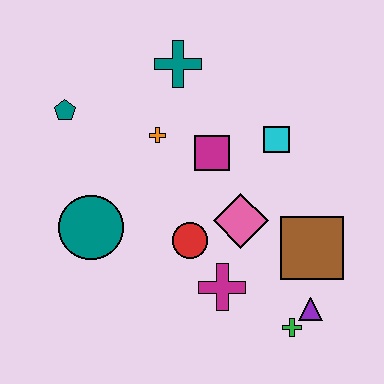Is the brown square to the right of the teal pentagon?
Yes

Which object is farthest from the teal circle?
The purple triangle is farthest from the teal circle.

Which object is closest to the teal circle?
The red circle is closest to the teal circle.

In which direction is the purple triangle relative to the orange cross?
The purple triangle is below the orange cross.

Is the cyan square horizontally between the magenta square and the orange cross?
No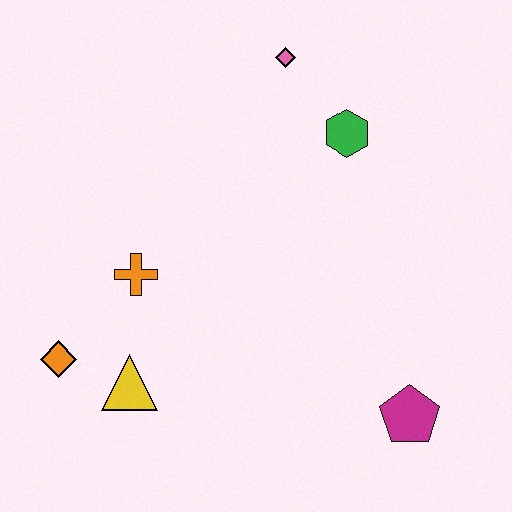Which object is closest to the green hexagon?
The pink diamond is closest to the green hexagon.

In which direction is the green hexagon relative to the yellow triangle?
The green hexagon is above the yellow triangle.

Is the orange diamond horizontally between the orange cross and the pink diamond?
No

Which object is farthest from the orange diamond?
The pink diamond is farthest from the orange diamond.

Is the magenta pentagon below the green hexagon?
Yes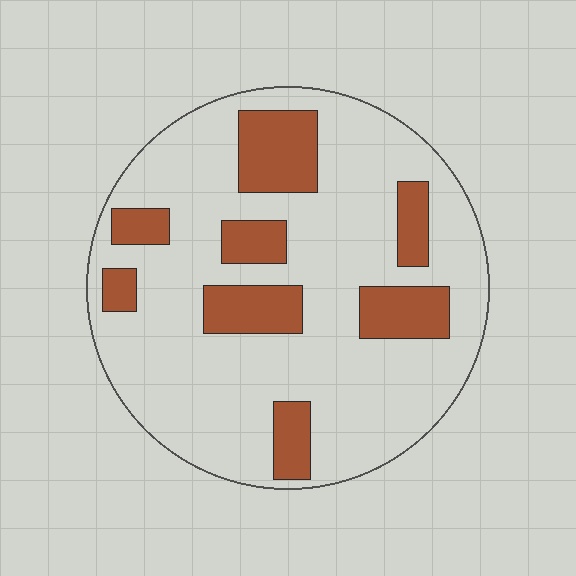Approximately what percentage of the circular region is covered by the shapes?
Approximately 20%.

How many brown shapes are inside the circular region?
8.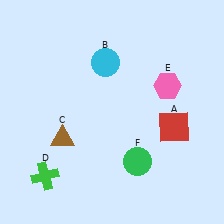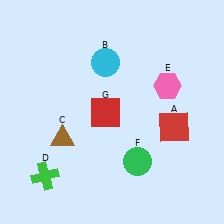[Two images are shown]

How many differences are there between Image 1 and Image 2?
There is 1 difference between the two images.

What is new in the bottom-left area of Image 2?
A red square (G) was added in the bottom-left area of Image 2.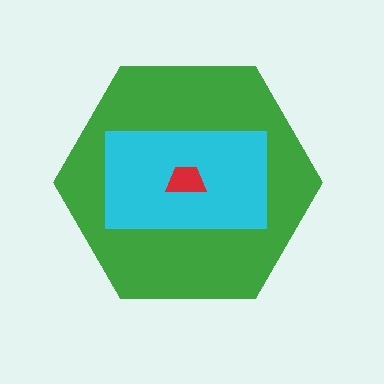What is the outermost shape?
The green hexagon.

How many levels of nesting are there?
3.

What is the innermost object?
The red trapezoid.